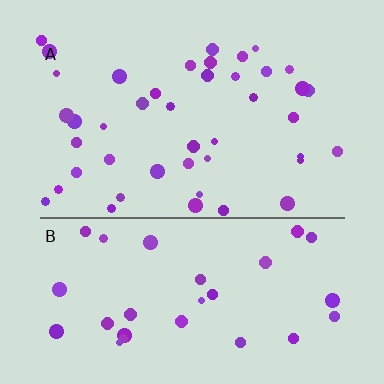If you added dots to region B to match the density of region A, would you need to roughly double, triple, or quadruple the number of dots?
Approximately double.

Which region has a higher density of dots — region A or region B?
A (the top).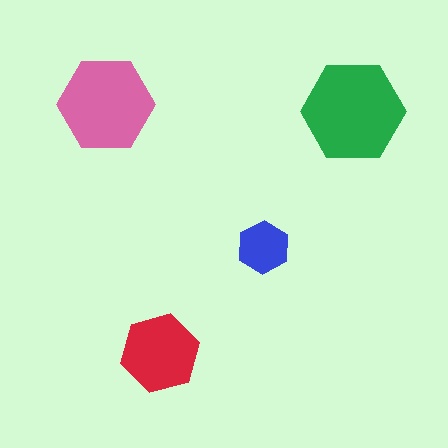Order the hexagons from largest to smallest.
the green one, the pink one, the red one, the blue one.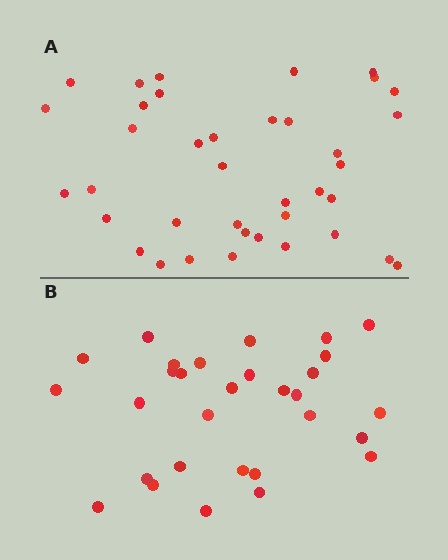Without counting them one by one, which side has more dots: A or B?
Region A (the top region) has more dots.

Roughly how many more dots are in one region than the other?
Region A has roughly 8 or so more dots than region B.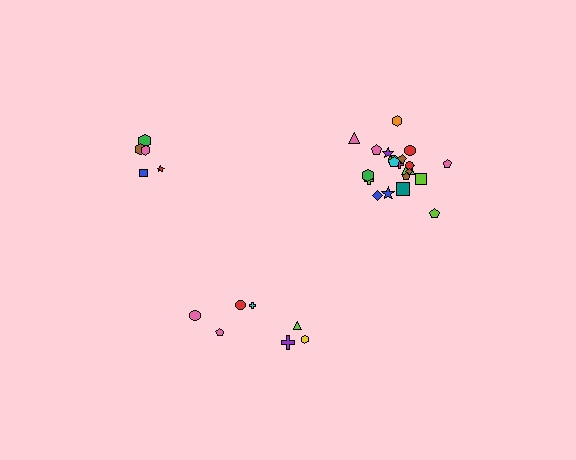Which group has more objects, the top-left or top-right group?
The top-right group.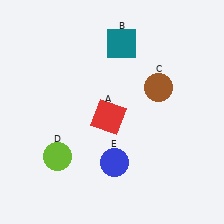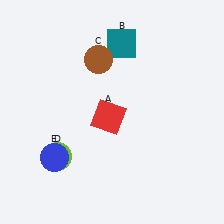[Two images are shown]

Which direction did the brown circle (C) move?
The brown circle (C) moved left.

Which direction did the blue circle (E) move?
The blue circle (E) moved left.